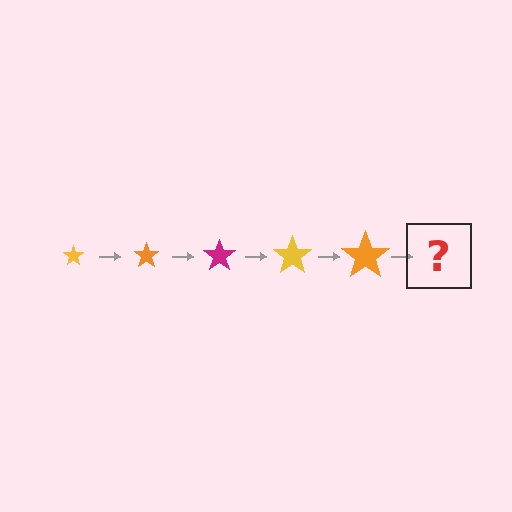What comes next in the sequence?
The next element should be a magenta star, larger than the previous one.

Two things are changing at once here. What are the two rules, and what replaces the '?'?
The two rules are that the star grows larger each step and the color cycles through yellow, orange, and magenta. The '?' should be a magenta star, larger than the previous one.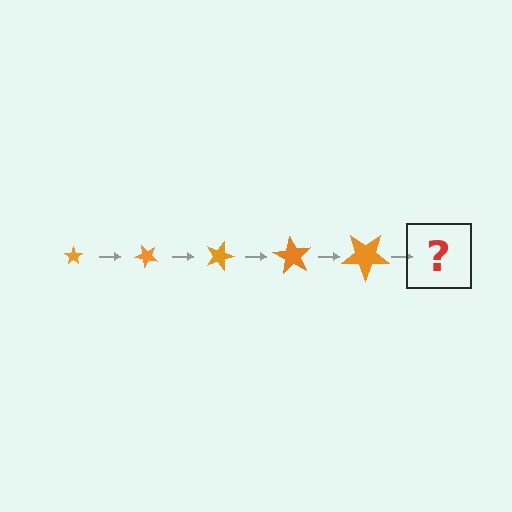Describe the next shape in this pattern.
It should be a star, larger than the previous one and rotated 225 degrees from the start.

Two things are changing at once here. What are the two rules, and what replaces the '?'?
The two rules are that the star grows larger each step and it rotates 45 degrees each step. The '?' should be a star, larger than the previous one and rotated 225 degrees from the start.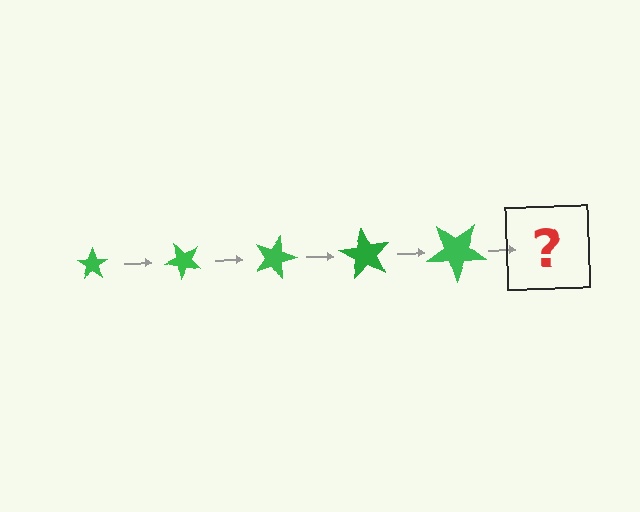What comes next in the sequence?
The next element should be a star, larger than the previous one and rotated 225 degrees from the start.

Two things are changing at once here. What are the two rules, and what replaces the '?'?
The two rules are that the star grows larger each step and it rotates 45 degrees each step. The '?' should be a star, larger than the previous one and rotated 225 degrees from the start.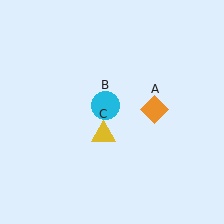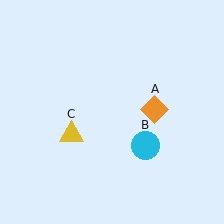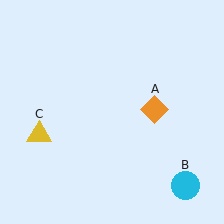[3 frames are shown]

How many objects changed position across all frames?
2 objects changed position: cyan circle (object B), yellow triangle (object C).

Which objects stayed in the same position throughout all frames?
Orange diamond (object A) remained stationary.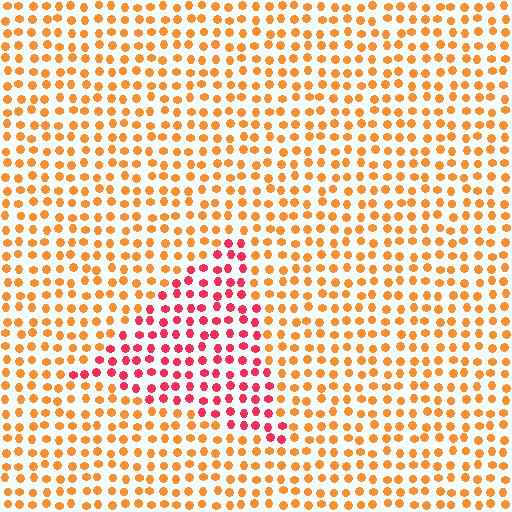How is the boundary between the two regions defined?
The boundary is defined purely by a slight shift in hue (about 41 degrees). Spacing, size, and orientation are identical on both sides.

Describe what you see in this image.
The image is filled with small orange elements in a uniform arrangement. A triangle-shaped region is visible where the elements are tinted to a slightly different hue, forming a subtle color boundary.